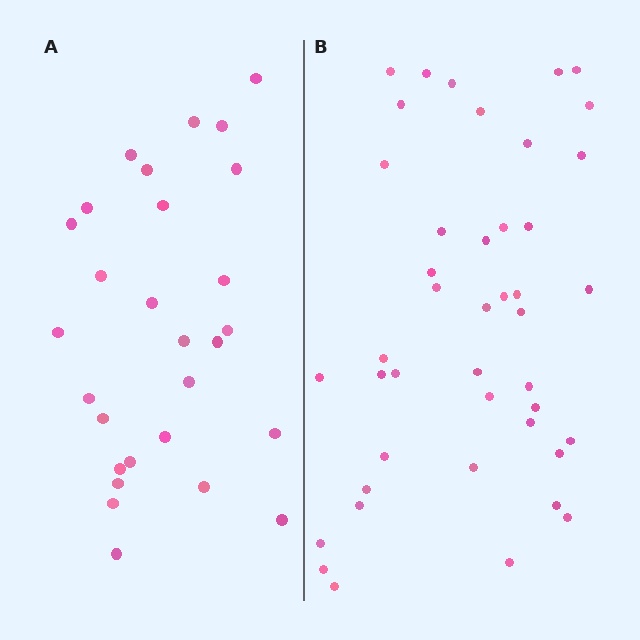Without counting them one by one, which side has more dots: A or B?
Region B (the right region) has more dots.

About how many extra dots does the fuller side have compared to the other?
Region B has approximately 15 more dots than region A.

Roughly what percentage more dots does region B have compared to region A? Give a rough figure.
About 55% more.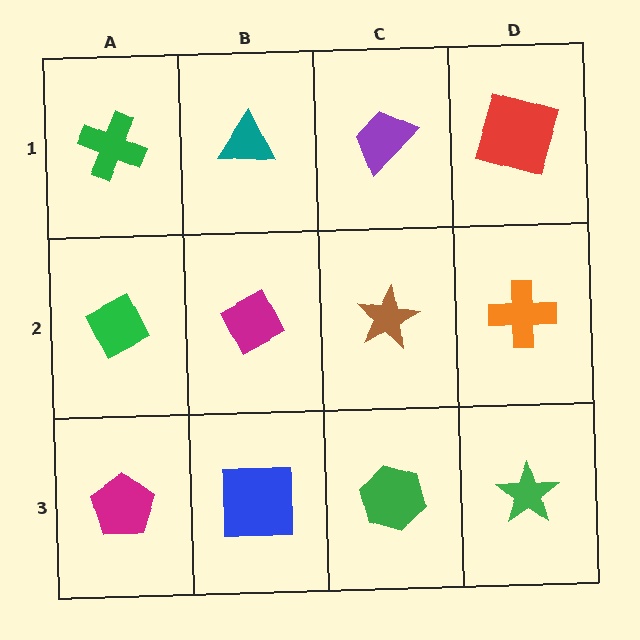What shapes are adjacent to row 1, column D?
An orange cross (row 2, column D), a purple trapezoid (row 1, column C).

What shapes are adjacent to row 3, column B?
A magenta diamond (row 2, column B), a magenta pentagon (row 3, column A), a green hexagon (row 3, column C).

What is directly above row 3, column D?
An orange cross.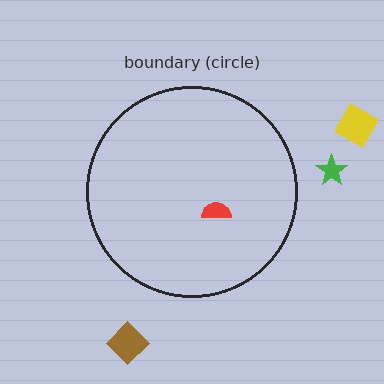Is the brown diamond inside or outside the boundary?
Outside.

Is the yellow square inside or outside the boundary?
Outside.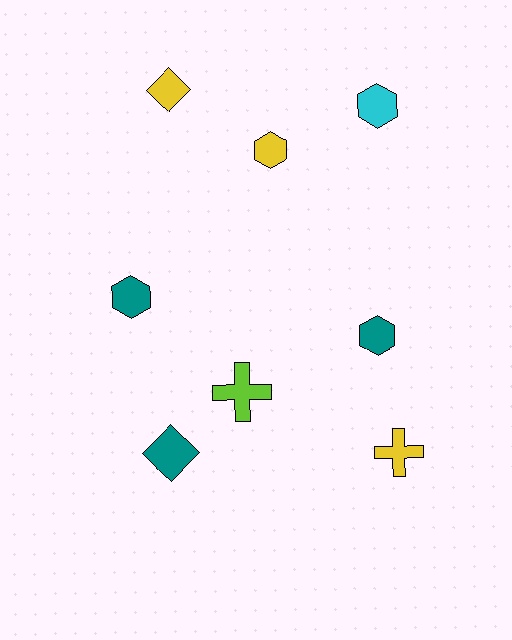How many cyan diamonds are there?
There are no cyan diamonds.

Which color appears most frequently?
Yellow, with 3 objects.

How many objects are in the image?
There are 8 objects.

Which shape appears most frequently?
Hexagon, with 4 objects.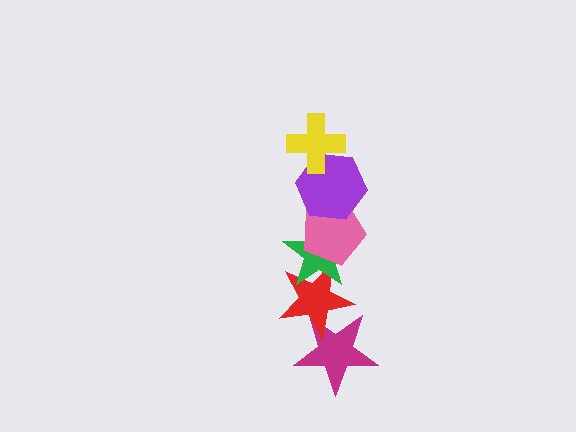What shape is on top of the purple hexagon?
The yellow cross is on top of the purple hexagon.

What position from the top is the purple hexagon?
The purple hexagon is 2nd from the top.